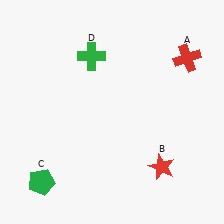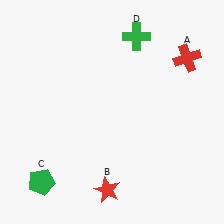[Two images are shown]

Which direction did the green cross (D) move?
The green cross (D) moved right.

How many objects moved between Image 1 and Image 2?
2 objects moved between the two images.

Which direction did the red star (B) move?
The red star (B) moved left.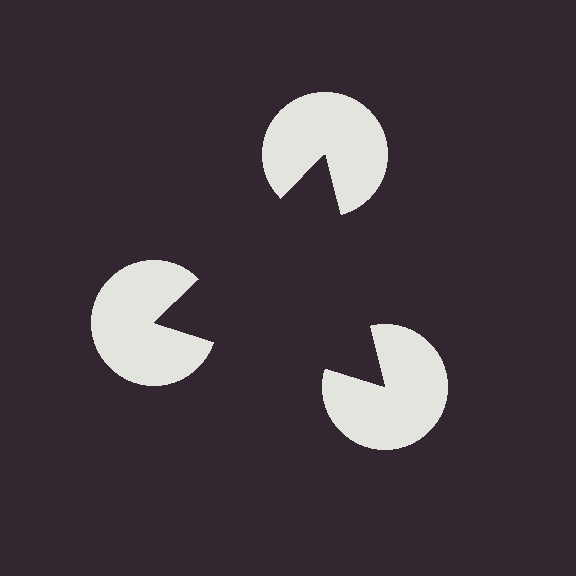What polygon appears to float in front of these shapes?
An illusory triangle — its edges are inferred from the aligned wedge cuts in the pac-man discs, not physically drawn.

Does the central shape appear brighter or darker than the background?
It typically appears slightly darker than the background, even though no actual brightness change is drawn.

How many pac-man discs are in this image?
There are 3 — one at each vertex of the illusory triangle.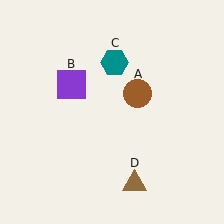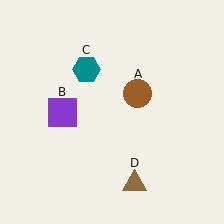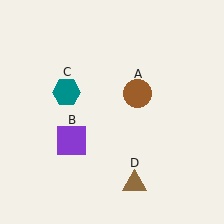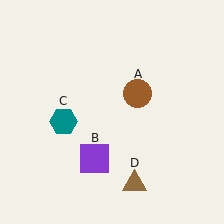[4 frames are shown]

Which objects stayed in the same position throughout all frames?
Brown circle (object A) and brown triangle (object D) remained stationary.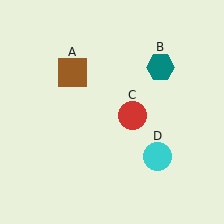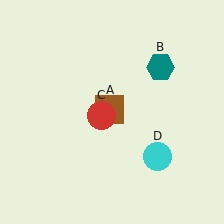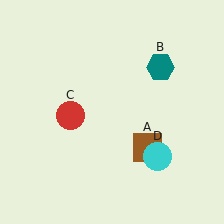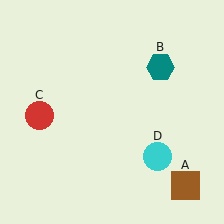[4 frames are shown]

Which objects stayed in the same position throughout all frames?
Teal hexagon (object B) and cyan circle (object D) remained stationary.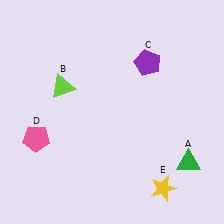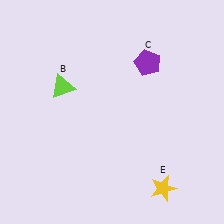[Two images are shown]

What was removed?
The pink pentagon (D), the green triangle (A) were removed in Image 2.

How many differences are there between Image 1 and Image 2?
There are 2 differences between the two images.